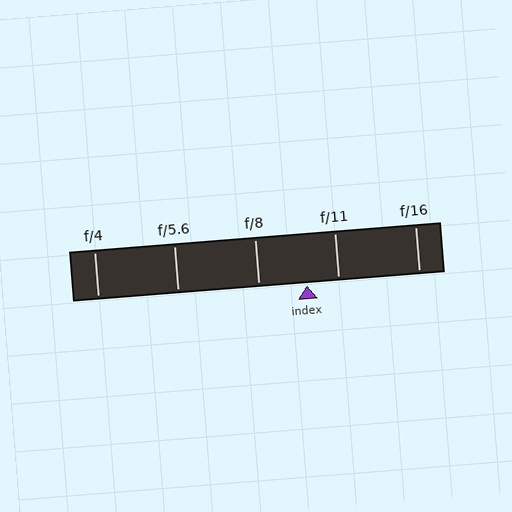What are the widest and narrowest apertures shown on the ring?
The widest aperture shown is f/4 and the narrowest is f/16.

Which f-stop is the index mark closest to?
The index mark is closest to f/11.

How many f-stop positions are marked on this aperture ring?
There are 5 f-stop positions marked.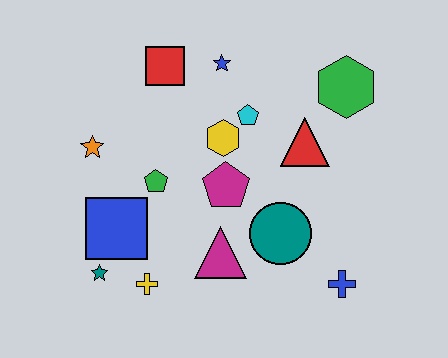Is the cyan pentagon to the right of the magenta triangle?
Yes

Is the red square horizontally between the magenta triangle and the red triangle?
No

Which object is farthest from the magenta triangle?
The green hexagon is farthest from the magenta triangle.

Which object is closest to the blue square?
The teal star is closest to the blue square.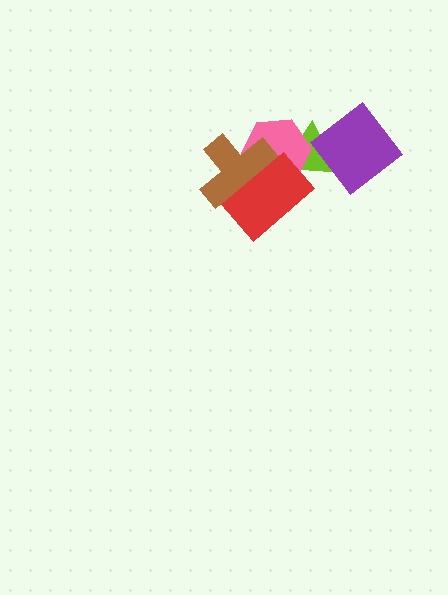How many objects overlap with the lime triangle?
3 objects overlap with the lime triangle.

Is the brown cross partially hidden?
Yes, it is partially covered by another shape.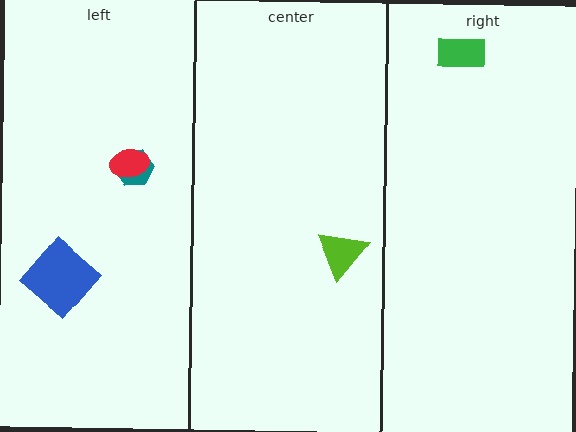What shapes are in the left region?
The teal hexagon, the blue diamond, the red ellipse.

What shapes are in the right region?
The green rectangle.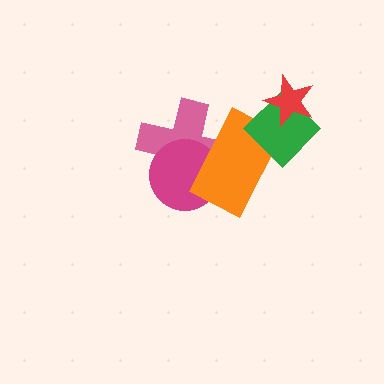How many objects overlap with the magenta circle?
2 objects overlap with the magenta circle.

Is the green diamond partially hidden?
Yes, it is partially covered by another shape.